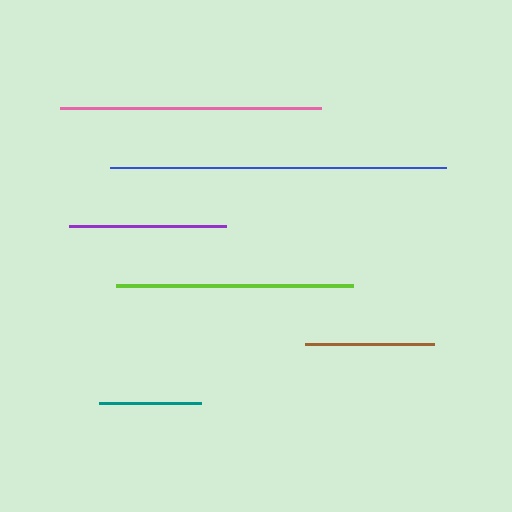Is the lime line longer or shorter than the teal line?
The lime line is longer than the teal line.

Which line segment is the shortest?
The teal line is the shortest at approximately 102 pixels.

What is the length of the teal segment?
The teal segment is approximately 102 pixels long.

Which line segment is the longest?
The blue line is the longest at approximately 336 pixels.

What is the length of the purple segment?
The purple segment is approximately 157 pixels long.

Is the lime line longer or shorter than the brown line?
The lime line is longer than the brown line.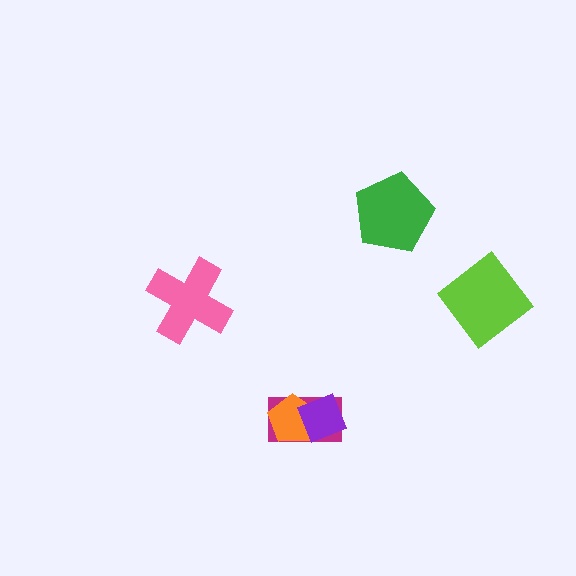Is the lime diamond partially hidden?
No, no other shape covers it.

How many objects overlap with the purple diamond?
2 objects overlap with the purple diamond.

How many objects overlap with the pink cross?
0 objects overlap with the pink cross.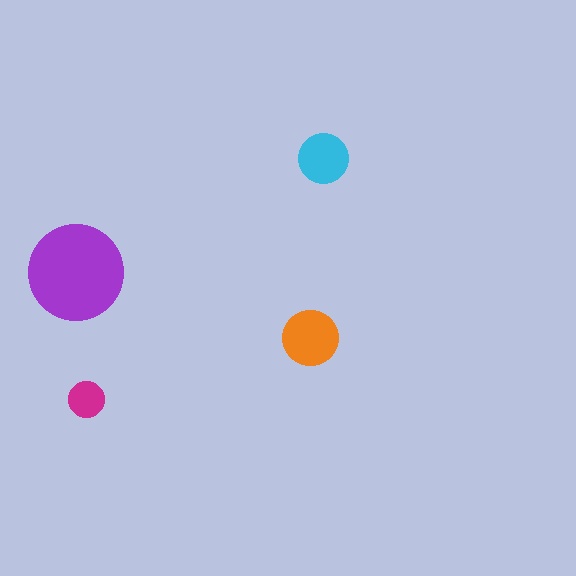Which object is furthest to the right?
The cyan circle is rightmost.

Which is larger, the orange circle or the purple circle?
The purple one.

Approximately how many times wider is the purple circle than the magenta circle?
About 2.5 times wider.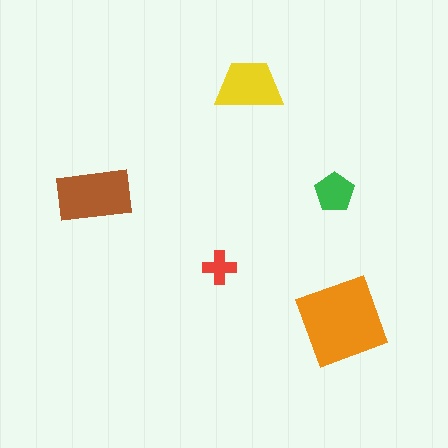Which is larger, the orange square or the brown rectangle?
The orange square.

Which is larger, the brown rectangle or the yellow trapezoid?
The brown rectangle.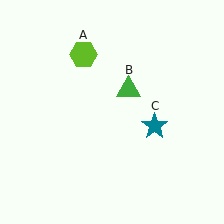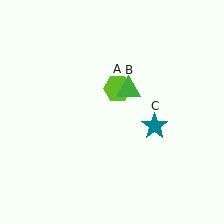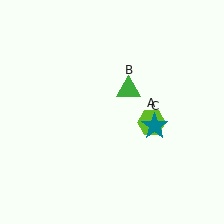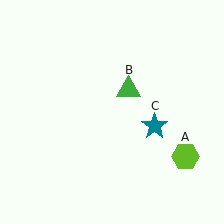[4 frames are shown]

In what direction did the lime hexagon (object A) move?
The lime hexagon (object A) moved down and to the right.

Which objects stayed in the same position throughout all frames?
Green triangle (object B) and teal star (object C) remained stationary.